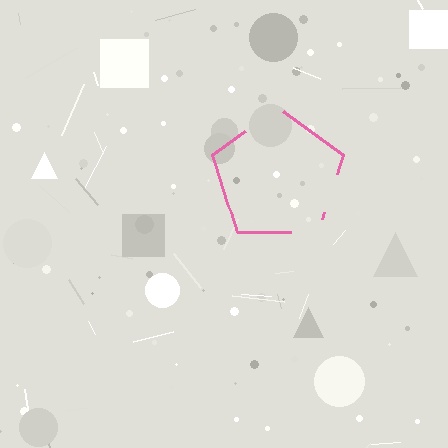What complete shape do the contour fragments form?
The contour fragments form a pentagon.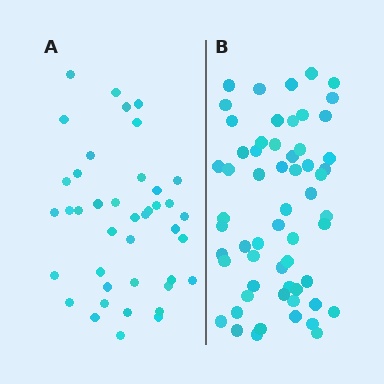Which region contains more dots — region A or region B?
Region B (the right region) has more dots.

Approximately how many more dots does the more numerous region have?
Region B has approximately 20 more dots than region A.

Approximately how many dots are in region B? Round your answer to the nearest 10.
About 60 dots. (The exact count is 59, which rounds to 60.)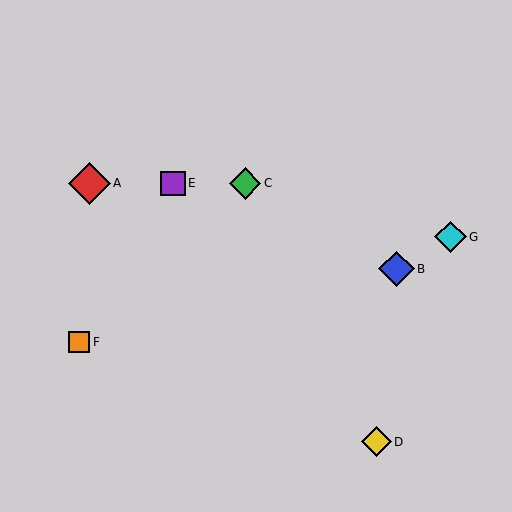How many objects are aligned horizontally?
3 objects (A, C, E) are aligned horizontally.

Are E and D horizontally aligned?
No, E is at y≈183 and D is at y≈442.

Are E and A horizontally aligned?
Yes, both are at y≈183.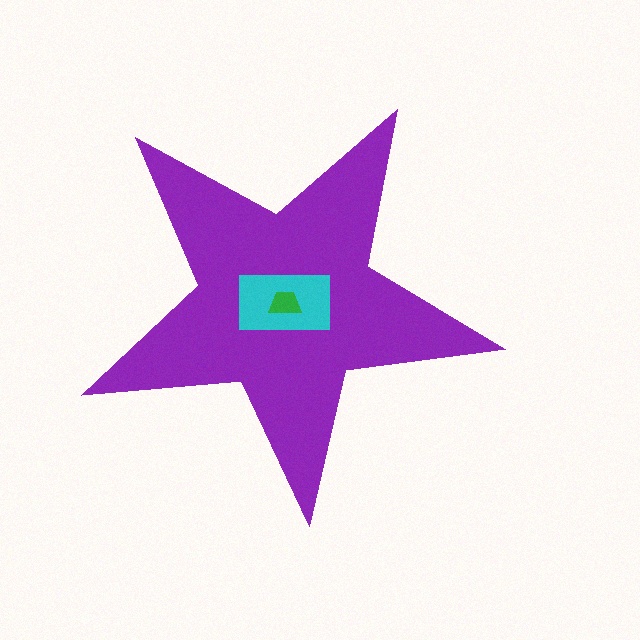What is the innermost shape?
The green trapezoid.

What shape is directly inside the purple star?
The cyan rectangle.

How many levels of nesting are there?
3.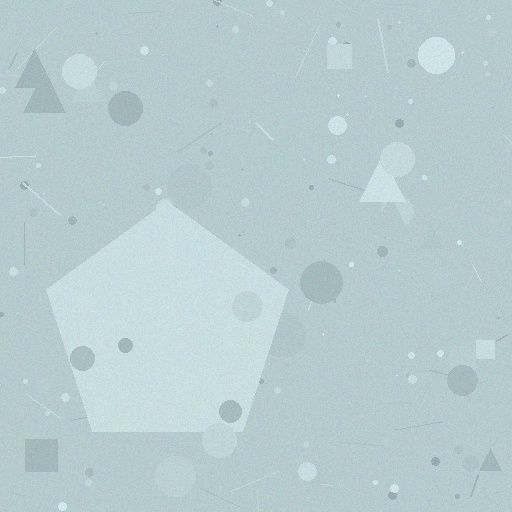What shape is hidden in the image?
A pentagon is hidden in the image.